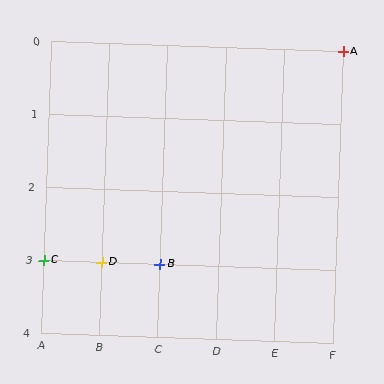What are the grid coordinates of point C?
Point C is at grid coordinates (A, 3).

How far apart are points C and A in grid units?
Points C and A are 5 columns and 3 rows apart (about 5.8 grid units diagonally).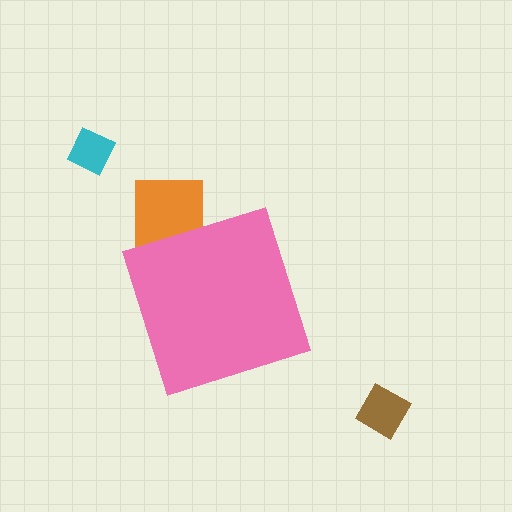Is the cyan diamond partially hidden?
No, the cyan diamond is fully visible.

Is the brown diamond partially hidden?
No, the brown diamond is fully visible.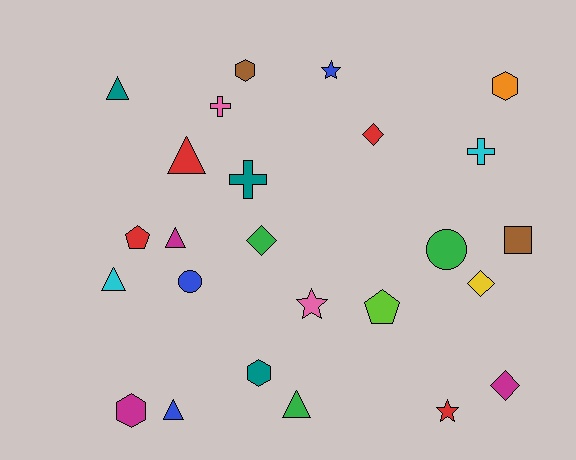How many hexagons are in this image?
There are 4 hexagons.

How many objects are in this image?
There are 25 objects.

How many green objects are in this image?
There are 3 green objects.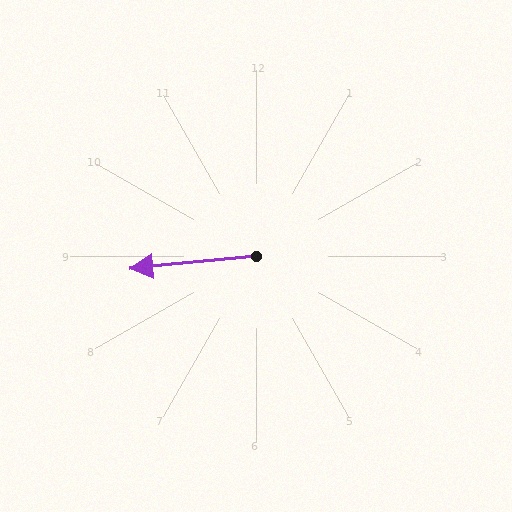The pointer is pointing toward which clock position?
Roughly 9 o'clock.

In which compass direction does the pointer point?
West.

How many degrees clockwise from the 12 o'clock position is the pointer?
Approximately 265 degrees.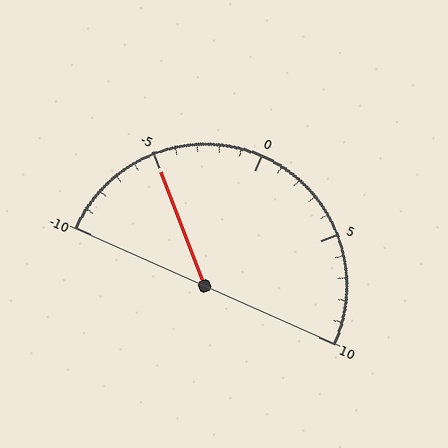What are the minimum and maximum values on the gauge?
The gauge ranges from -10 to 10.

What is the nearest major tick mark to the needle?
The nearest major tick mark is -5.